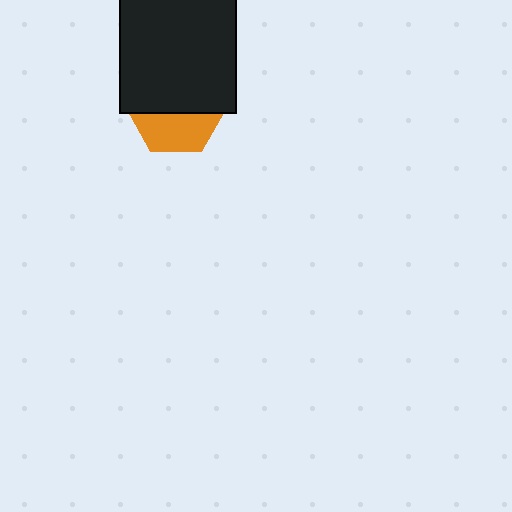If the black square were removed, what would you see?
You would see the complete orange hexagon.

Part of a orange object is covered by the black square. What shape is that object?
It is a hexagon.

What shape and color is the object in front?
The object in front is a black square.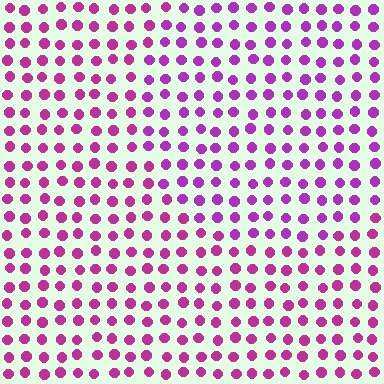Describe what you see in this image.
The image is filled with small magenta elements in a uniform arrangement. A circle-shaped region is visible where the elements are tinted to a slightly different hue, forming a subtle color boundary.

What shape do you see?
I see a circle.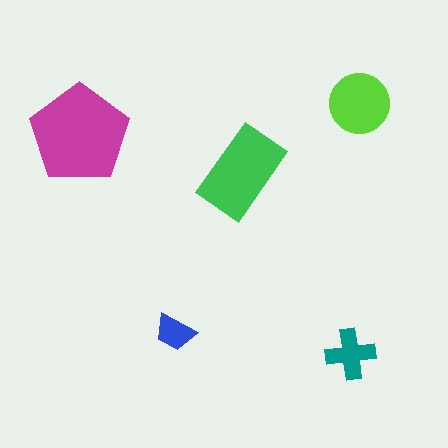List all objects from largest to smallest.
The magenta pentagon, the green rectangle, the lime circle, the teal cross, the blue trapezoid.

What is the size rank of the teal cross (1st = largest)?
4th.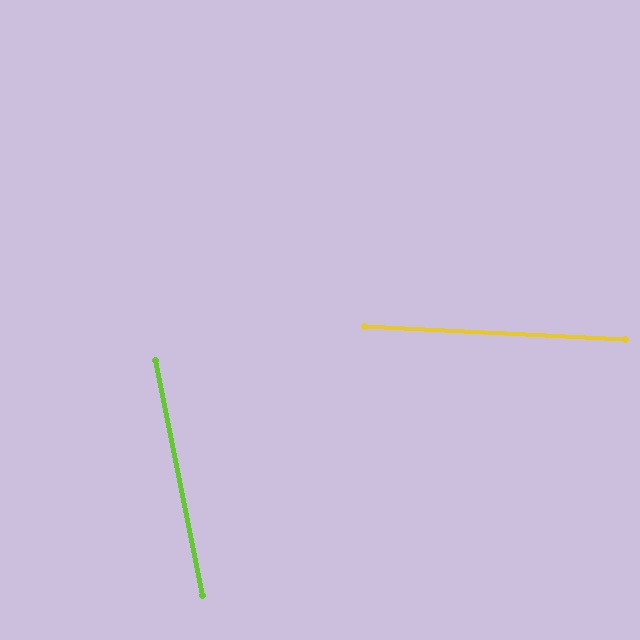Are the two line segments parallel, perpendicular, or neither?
Neither parallel nor perpendicular — they differ by about 76°.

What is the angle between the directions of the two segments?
Approximately 76 degrees.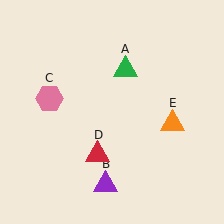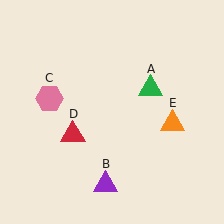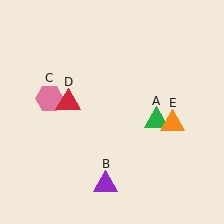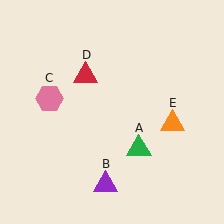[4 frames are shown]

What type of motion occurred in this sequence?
The green triangle (object A), red triangle (object D) rotated clockwise around the center of the scene.